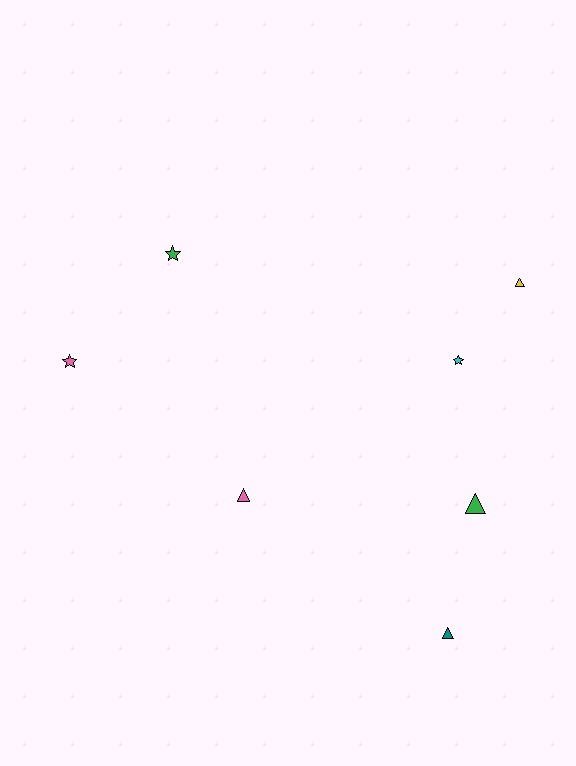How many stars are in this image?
There are 3 stars.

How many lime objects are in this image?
There are no lime objects.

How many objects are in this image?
There are 7 objects.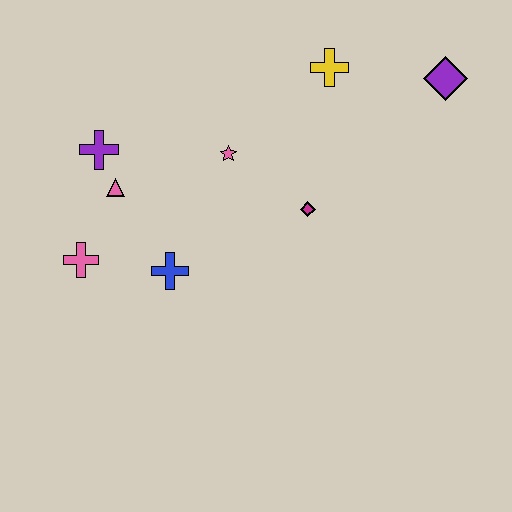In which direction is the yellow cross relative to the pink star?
The yellow cross is to the right of the pink star.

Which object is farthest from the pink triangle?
The purple diamond is farthest from the pink triangle.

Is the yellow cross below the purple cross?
No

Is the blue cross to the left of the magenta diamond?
Yes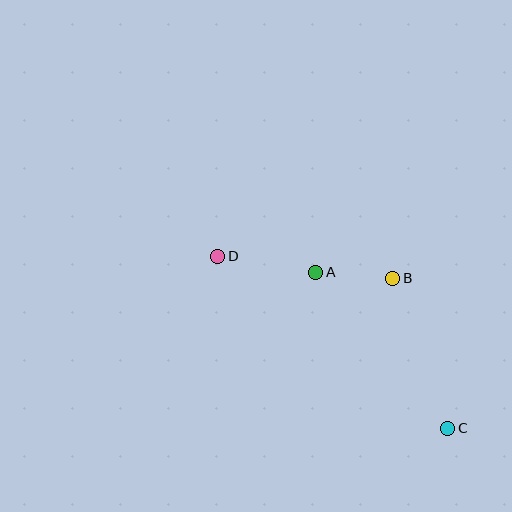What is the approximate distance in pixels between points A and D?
The distance between A and D is approximately 99 pixels.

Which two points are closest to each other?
Points A and B are closest to each other.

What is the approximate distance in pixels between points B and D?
The distance between B and D is approximately 176 pixels.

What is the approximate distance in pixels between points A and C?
The distance between A and C is approximately 204 pixels.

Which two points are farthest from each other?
Points C and D are farthest from each other.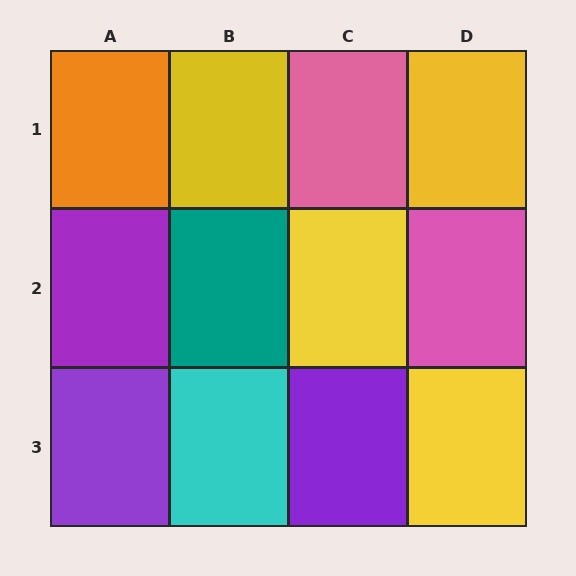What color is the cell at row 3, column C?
Purple.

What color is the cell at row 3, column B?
Cyan.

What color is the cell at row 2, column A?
Purple.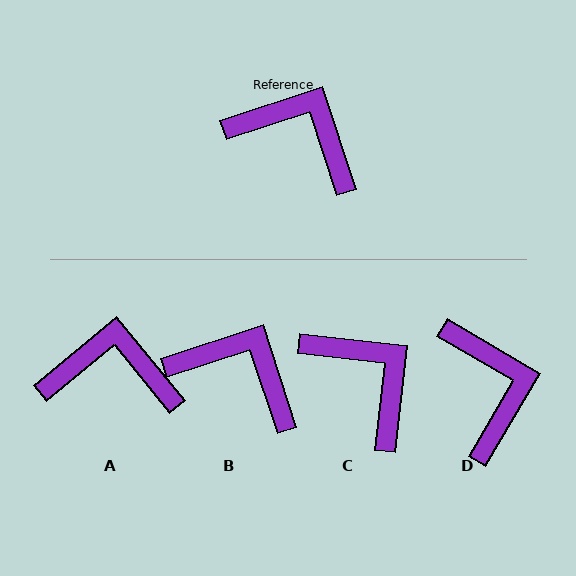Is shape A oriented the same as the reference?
No, it is off by about 21 degrees.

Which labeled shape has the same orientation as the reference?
B.